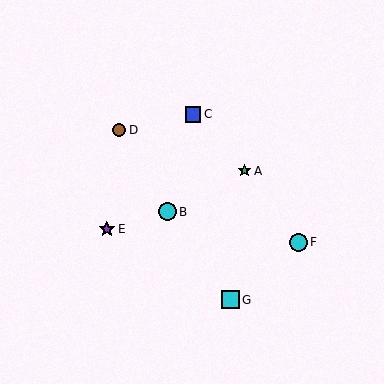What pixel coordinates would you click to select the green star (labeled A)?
Click at (245, 171) to select the green star A.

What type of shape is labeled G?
Shape G is a cyan square.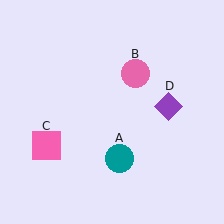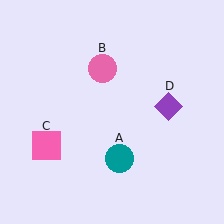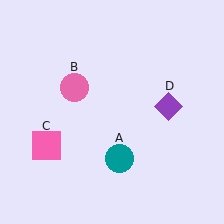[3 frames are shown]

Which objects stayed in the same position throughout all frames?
Teal circle (object A) and pink square (object C) and purple diamond (object D) remained stationary.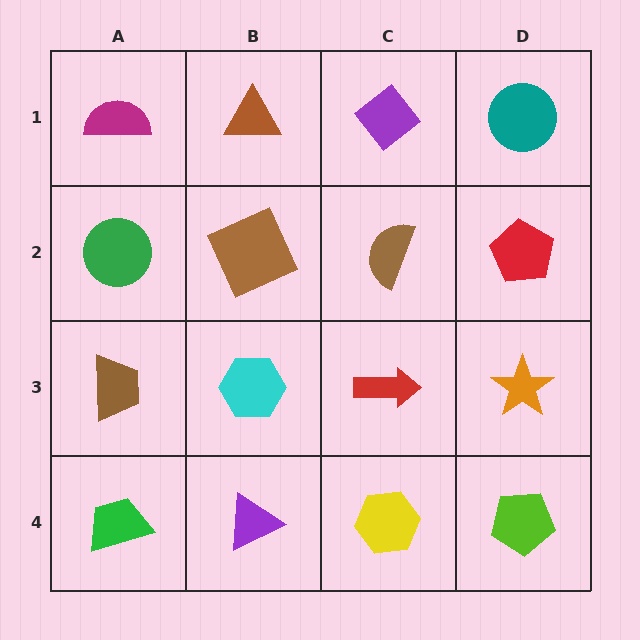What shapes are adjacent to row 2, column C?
A purple diamond (row 1, column C), a red arrow (row 3, column C), a brown square (row 2, column B), a red pentagon (row 2, column D).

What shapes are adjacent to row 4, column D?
An orange star (row 3, column D), a yellow hexagon (row 4, column C).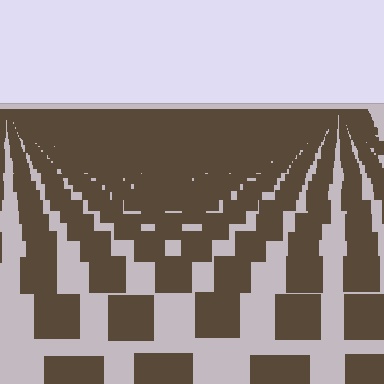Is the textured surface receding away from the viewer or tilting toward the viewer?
The surface is receding away from the viewer. Texture elements get smaller and denser toward the top.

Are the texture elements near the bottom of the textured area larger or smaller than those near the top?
Larger. Near the bottom, elements are closer to the viewer and appear at a bigger on-screen size.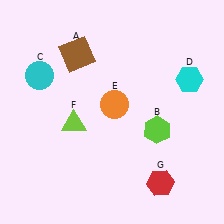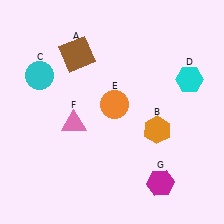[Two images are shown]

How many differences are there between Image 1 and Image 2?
There are 3 differences between the two images.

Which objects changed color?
B changed from lime to orange. F changed from lime to pink. G changed from red to magenta.